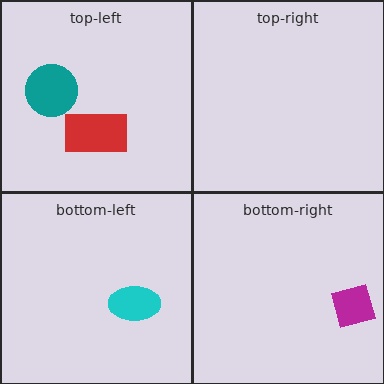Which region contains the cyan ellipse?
The bottom-left region.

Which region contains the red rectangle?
The top-left region.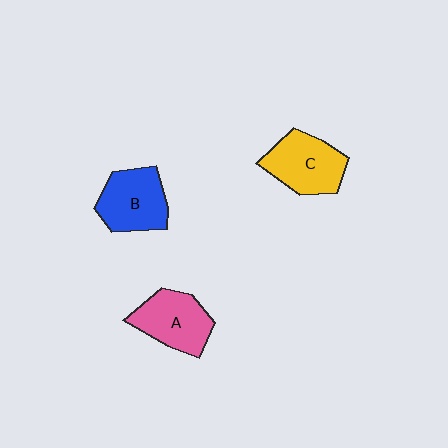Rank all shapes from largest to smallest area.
From largest to smallest: C (yellow), B (blue), A (pink).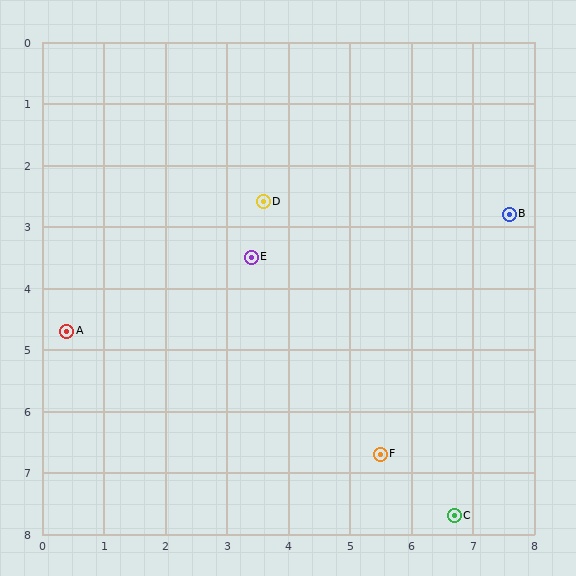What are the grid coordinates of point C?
Point C is at approximately (6.7, 7.7).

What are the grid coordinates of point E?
Point E is at approximately (3.4, 3.5).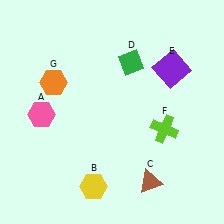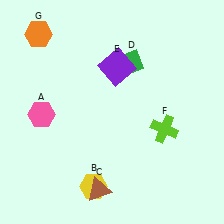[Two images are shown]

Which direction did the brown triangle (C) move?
The brown triangle (C) moved left.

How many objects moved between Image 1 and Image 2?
3 objects moved between the two images.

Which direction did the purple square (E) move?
The purple square (E) moved left.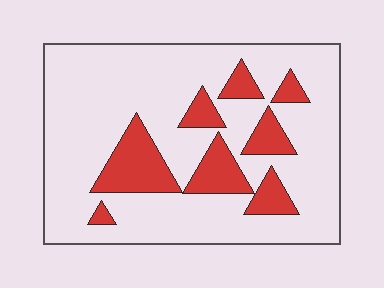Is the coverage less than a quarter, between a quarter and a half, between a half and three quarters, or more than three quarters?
Less than a quarter.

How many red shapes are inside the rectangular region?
8.